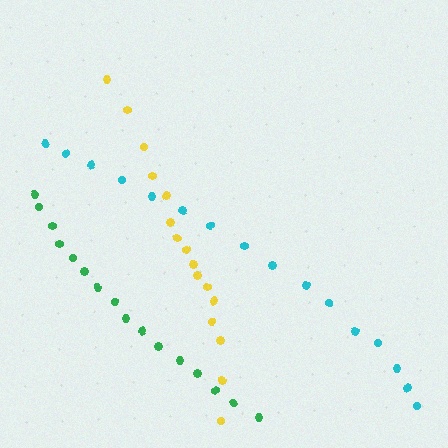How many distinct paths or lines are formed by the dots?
There are 3 distinct paths.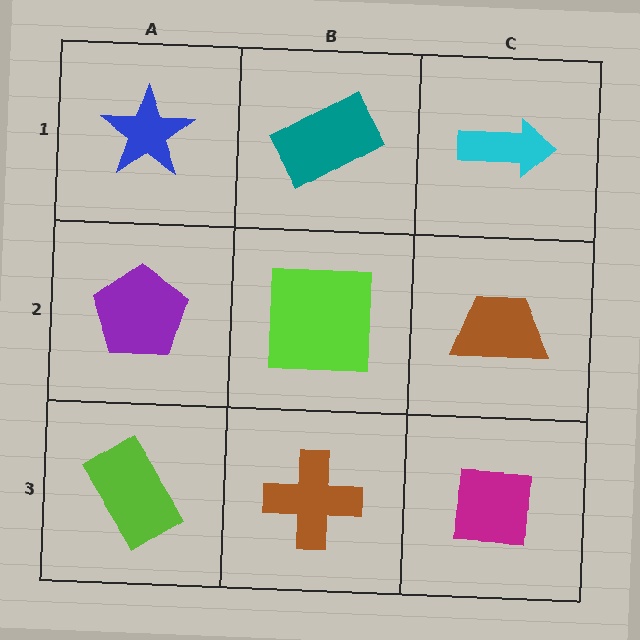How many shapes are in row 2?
3 shapes.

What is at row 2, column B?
A lime square.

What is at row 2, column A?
A purple pentagon.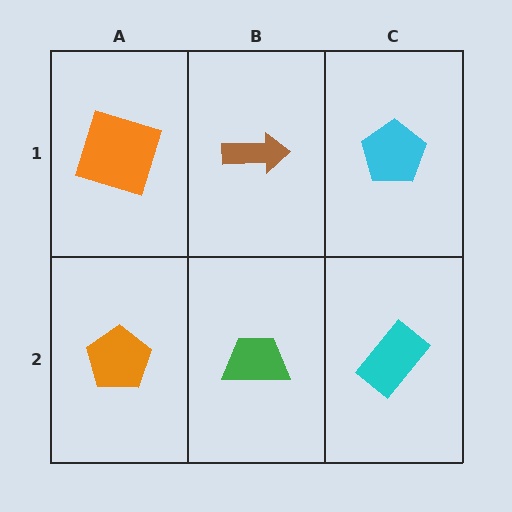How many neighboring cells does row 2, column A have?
2.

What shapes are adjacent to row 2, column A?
An orange square (row 1, column A), a green trapezoid (row 2, column B).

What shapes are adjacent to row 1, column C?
A cyan rectangle (row 2, column C), a brown arrow (row 1, column B).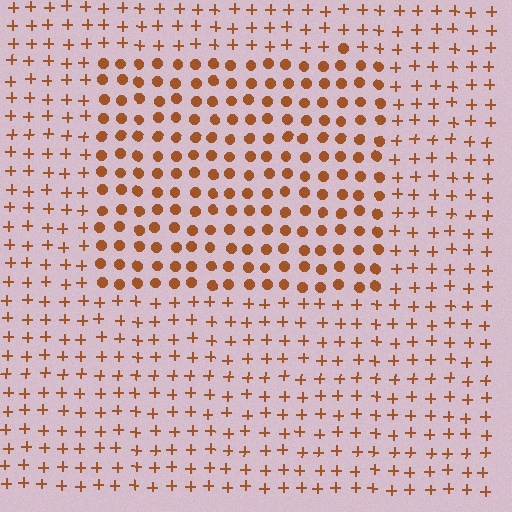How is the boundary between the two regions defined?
The boundary is defined by a change in element shape: circles inside vs. plus signs outside. All elements share the same color and spacing.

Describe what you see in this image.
The image is filled with small brown elements arranged in a uniform grid. A rectangle-shaped region contains circles, while the surrounding area contains plus signs. The boundary is defined purely by the change in element shape.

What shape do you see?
I see a rectangle.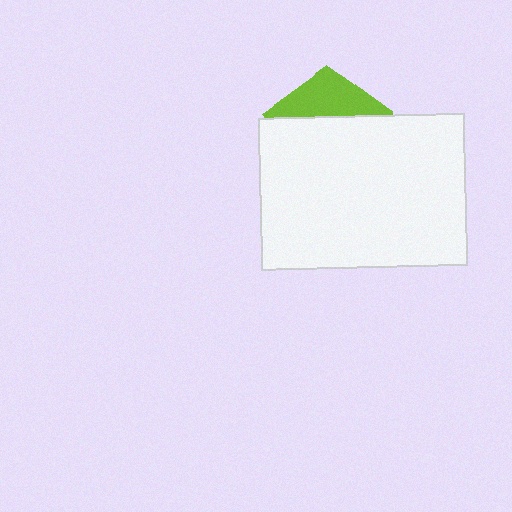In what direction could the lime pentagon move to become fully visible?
The lime pentagon could move up. That would shift it out from behind the white rectangle entirely.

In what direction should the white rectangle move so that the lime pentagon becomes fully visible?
The white rectangle should move down. That is the shortest direction to clear the overlap and leave the lime pentagon fully visible.